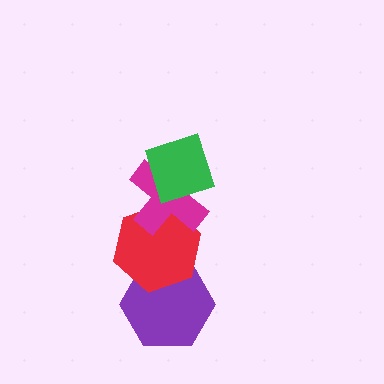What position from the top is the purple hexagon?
The purple hexagon is 4th from the top.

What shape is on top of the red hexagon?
The magenta cross is on top of the red hexagon.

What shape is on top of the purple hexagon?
The red hexagon is on top of the purple hexagon.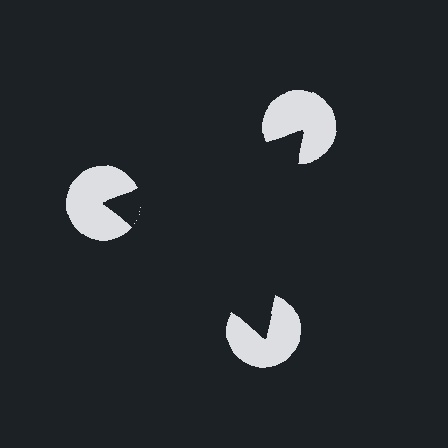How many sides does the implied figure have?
3 sides.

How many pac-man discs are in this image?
There are 3 — one at each vertex of the illusory triangle.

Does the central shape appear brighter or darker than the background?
It typically appears slightly darker than the background, even though no actual brightness change is drawn.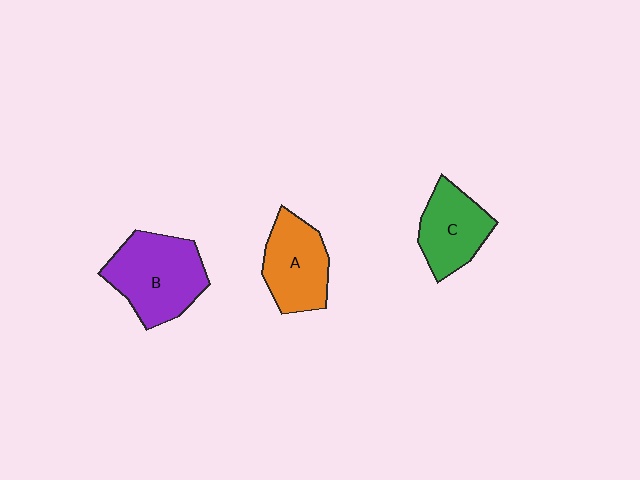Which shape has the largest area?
Shape B (purple).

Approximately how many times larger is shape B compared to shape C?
Approximately 1.4 times.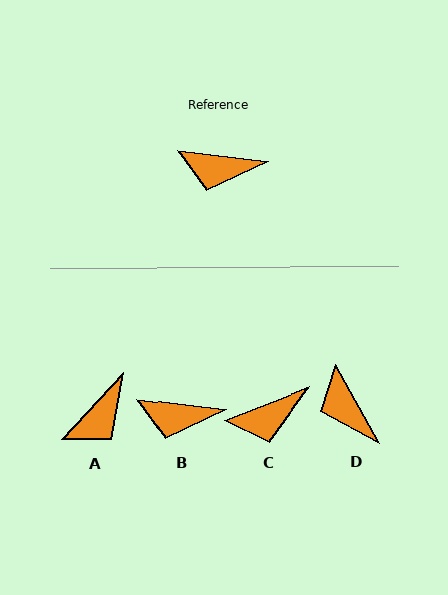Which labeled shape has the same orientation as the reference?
B.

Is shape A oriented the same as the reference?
No, it is off by about 55 degrees.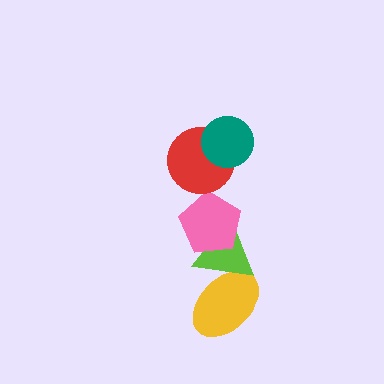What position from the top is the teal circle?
The teal circle is 1st from the top.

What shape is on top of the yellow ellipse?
The lime triangle is on top of the yellow ellipse.